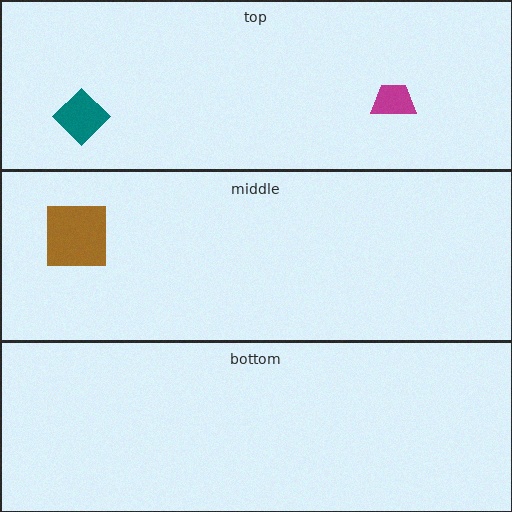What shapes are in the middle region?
The brown square.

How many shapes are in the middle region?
1.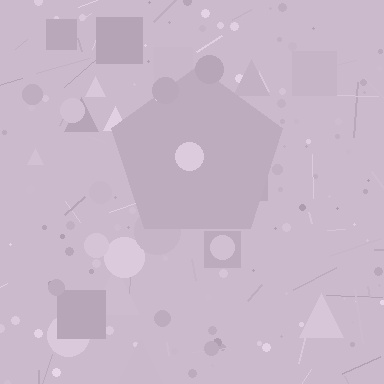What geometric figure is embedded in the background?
A pentagon is embedded in the background.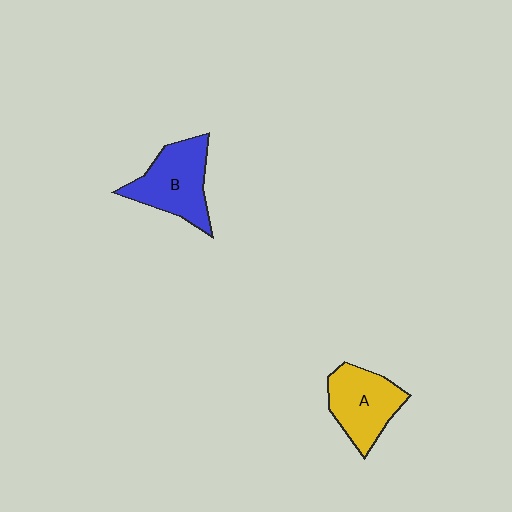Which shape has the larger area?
Shape B (blue).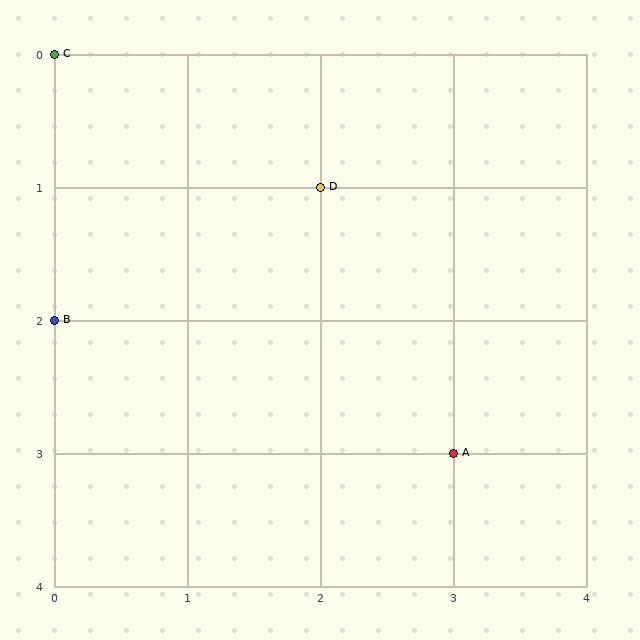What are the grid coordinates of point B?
Point B is at grid coordinates (0, 2).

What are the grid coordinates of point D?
Point D is at grid coordinates (2, 1).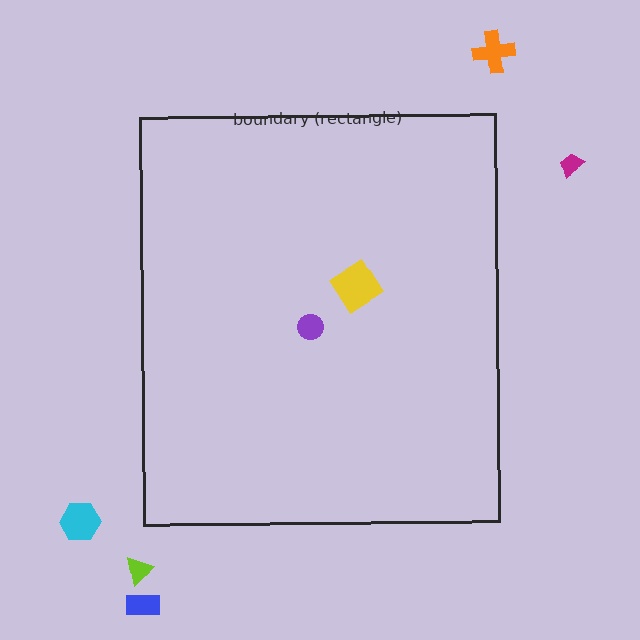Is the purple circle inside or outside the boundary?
Inside.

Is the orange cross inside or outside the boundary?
Outside.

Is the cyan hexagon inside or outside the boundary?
Outside.